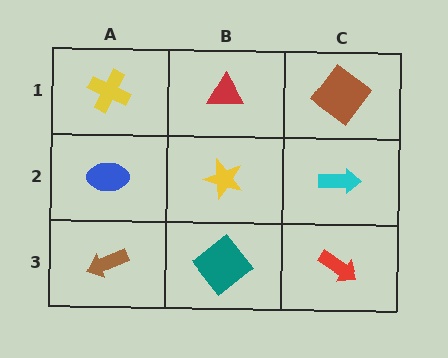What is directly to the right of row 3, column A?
A teal diamond.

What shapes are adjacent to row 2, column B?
A red triangle (row 1, column B), a teal diamond (row 3, column B), a blue ellipse (row 2, column A), a cyan arrow (row 2, column C).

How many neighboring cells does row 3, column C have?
2.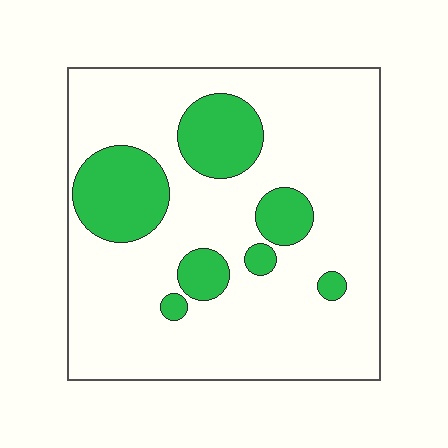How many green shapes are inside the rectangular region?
7.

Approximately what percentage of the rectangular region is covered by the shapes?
Approximately 20%.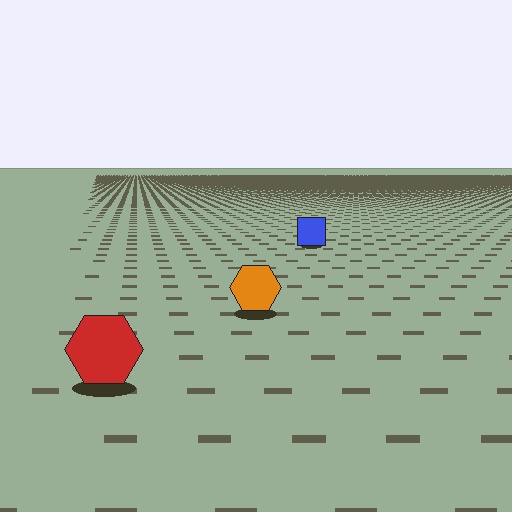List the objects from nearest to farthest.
From nearest to farthest: the red hexagon, the orange hexagon, the blue square.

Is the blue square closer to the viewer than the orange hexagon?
No. The orange hexagon is closer — you can tell from the texture gradient: the ground texture is coarser near it.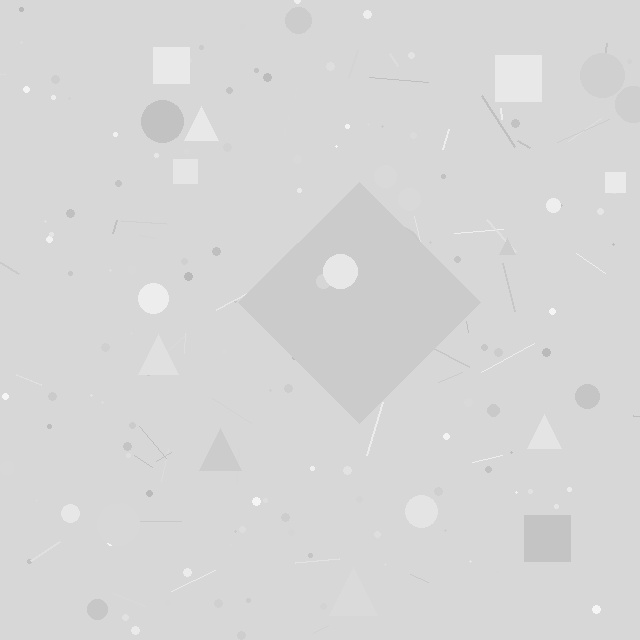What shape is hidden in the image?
A diamond is hidden in the image.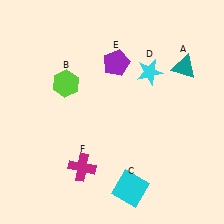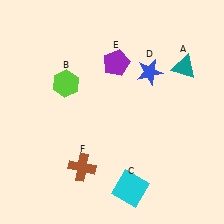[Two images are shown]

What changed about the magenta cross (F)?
In Image 1, F is magenta. In Image 2, it changed to brown.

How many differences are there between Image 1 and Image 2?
There are 2 differences between the two images.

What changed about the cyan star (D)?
In Image 1, D is cyan. In Image 2, it changed to blue.